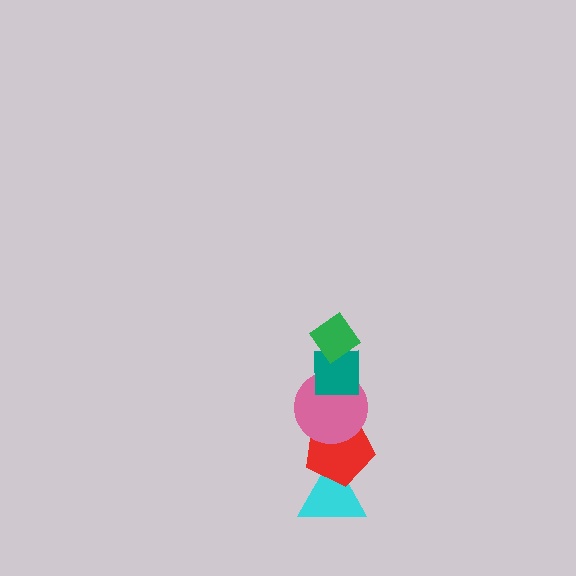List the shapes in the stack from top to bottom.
From top to bottom: the green diamond, the teal square, the pink circle, the red pentagon, the cyan triangle.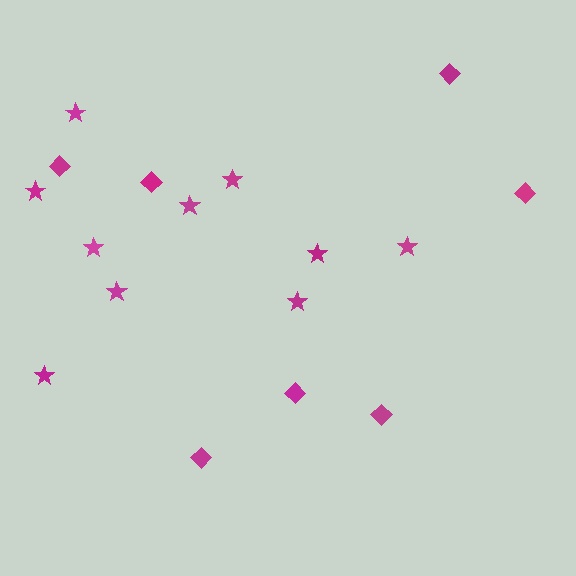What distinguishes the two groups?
There are 2 groups: one group of stars (10) and one group of diamonds (7).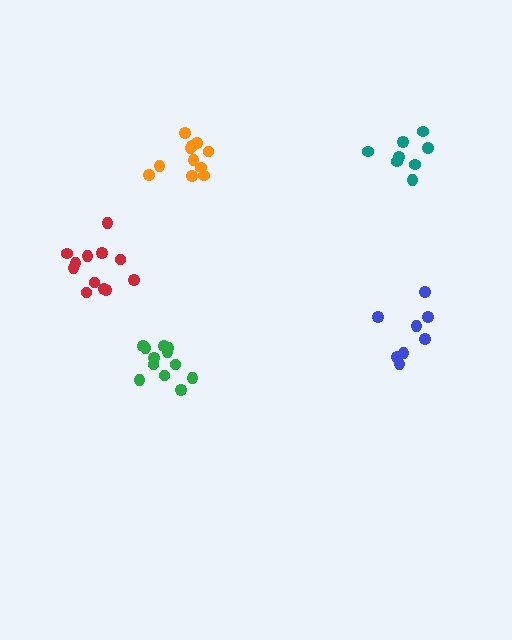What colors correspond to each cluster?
The clusters are colored: green, blue, orange, teal, red.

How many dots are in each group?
Group 1: 12 dots, Group 2: 8 dots, Group 3: 11 dots, Group 4: 8 dots, Group 5: 12 dots (51 total).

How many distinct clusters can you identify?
There are 5 distinct clusters.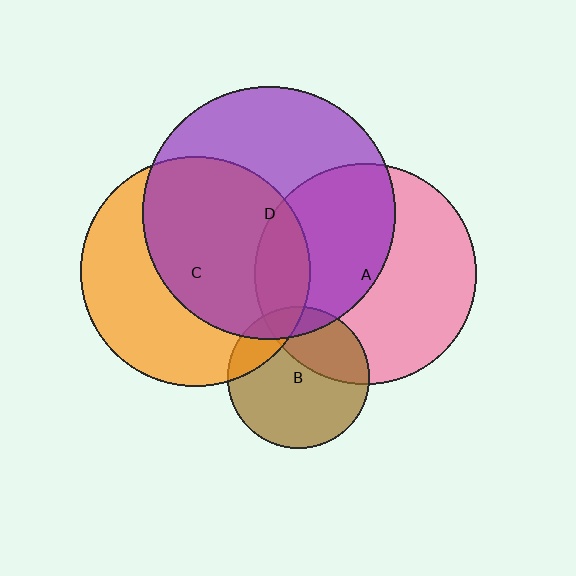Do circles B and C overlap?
Yes.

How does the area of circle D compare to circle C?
Approximately 1.2 times.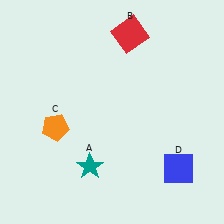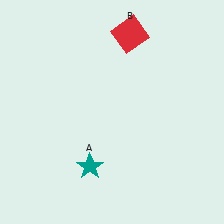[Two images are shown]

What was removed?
The blue square (D), the orange pentagon (C) were removed in Image 2.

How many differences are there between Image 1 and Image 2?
There are 2 differences between the two images.